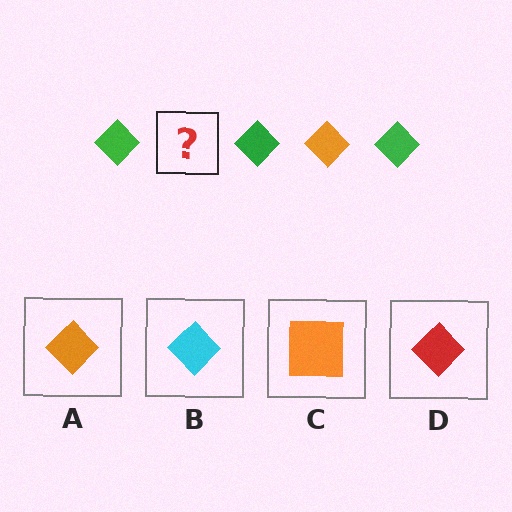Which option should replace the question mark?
Option A.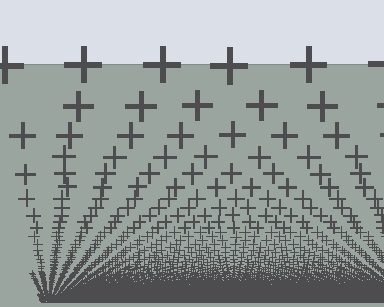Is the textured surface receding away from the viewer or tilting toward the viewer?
The surface appears to tilt toward the viewer. Texture elements get larger and sparser toward the top.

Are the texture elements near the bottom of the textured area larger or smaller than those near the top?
Smaller. The gradient is inverted — elements near the bottom are smaller and denser.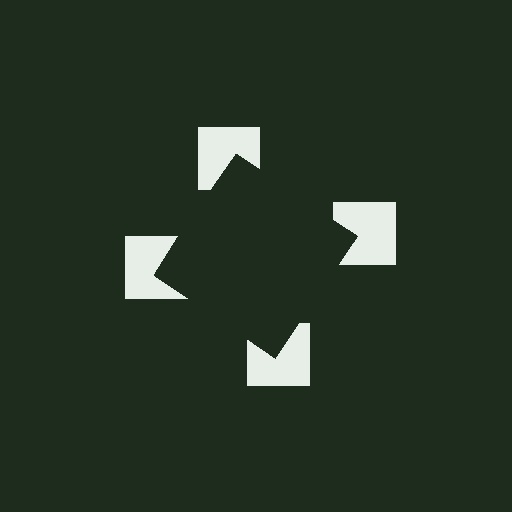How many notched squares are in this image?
There are 4 — one at each vertex of the illusory square.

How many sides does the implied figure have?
4 sides.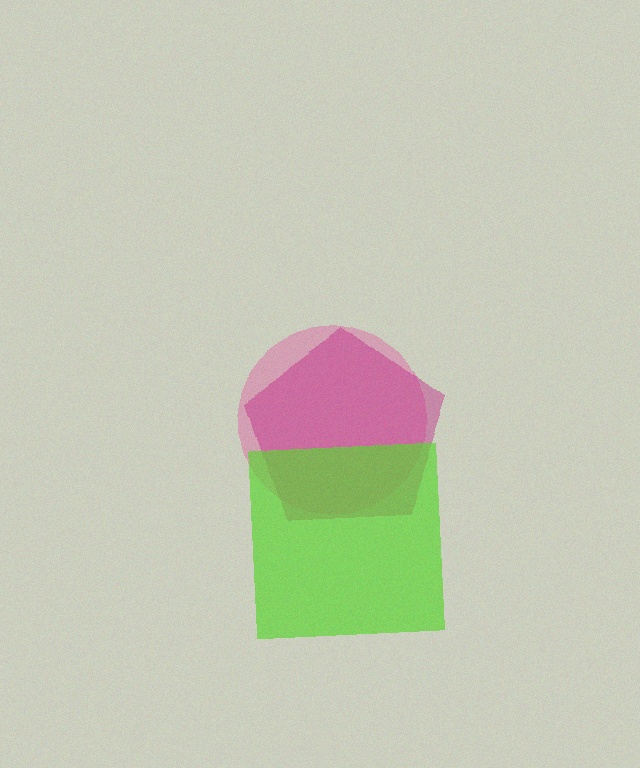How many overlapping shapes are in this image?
There are 3 overlapping shapes in the image.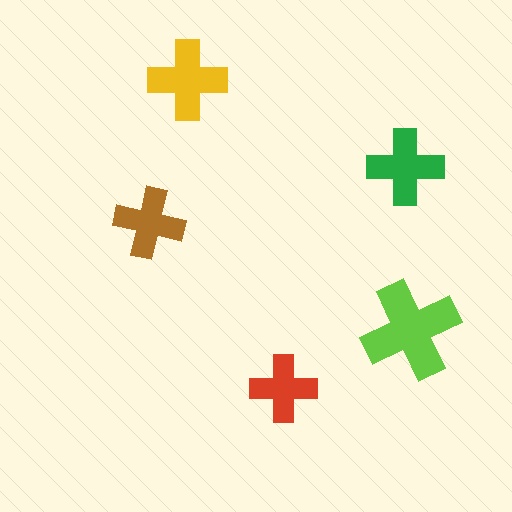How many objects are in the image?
There are 5 objects in the image.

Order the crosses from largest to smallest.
the lime one, the yellow one, the green one, the brown one, the red one.